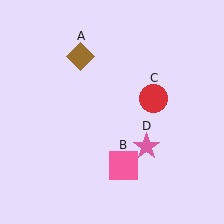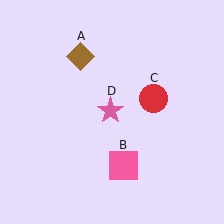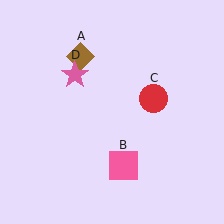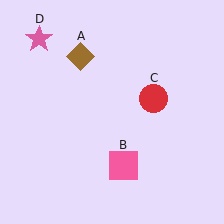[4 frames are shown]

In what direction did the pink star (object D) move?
The pink star (object D) moved up and to the left.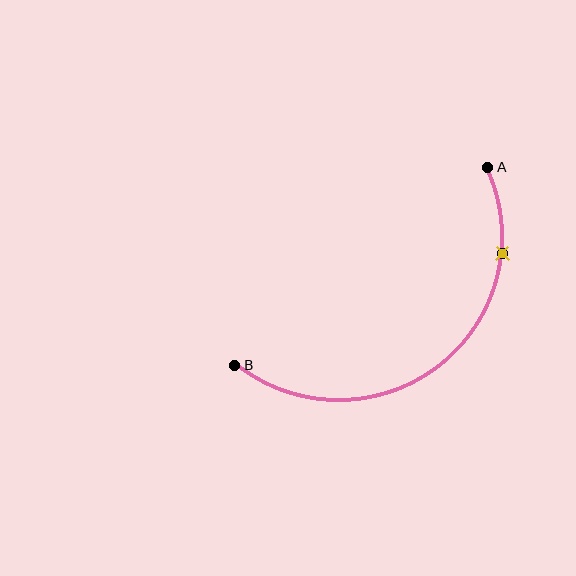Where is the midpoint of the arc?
The arc midpoint is the point on the curve farthest from the straight line joining A and B. It sits below and to the right of that line.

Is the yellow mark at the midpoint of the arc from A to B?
No. The yellow mark lies on the arc but is closer to endpoint A. The arc midpoint would be at the point on the curve equidistant along the arc from both A and B.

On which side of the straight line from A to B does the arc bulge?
The arc bulges below and to the right of the straight line connecting A and B.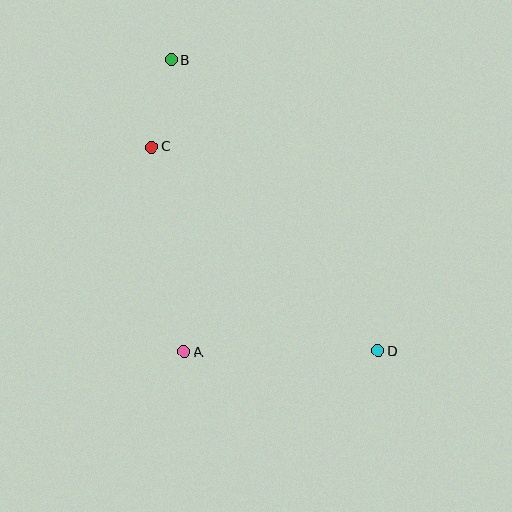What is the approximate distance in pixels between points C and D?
The distance between C and D is approximately 304 pixels.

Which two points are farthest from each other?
Points B and D are farthest from each other.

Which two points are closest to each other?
Points B and C are closest to each other.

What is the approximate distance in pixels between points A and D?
The distance between A and D is approximately 194 pixels.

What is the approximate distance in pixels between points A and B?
The distance between A and B is approximately 292 pixels.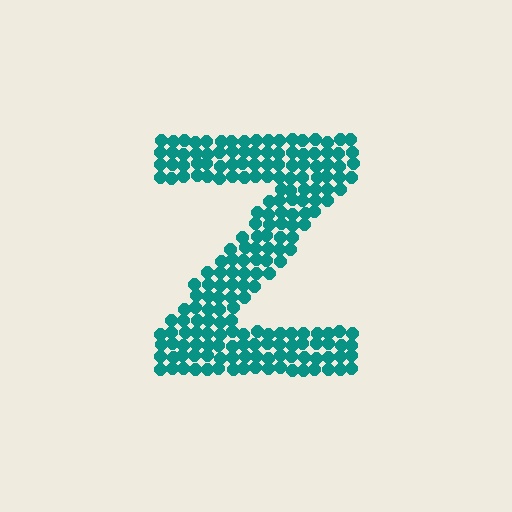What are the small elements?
The small elements are circles.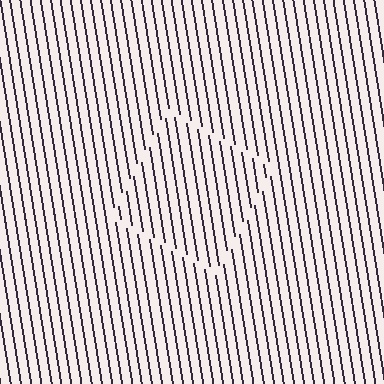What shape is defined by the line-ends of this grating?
An illusory square. The interior of the shape contains the same grating, shifted by half a period — the contour is defined by the phase discontinuity where line-ends from the inner and outer gratings abut.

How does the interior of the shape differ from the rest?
The interior of the shape contains the same grating, shifted by half a period — the contour is defined by the phase discontinuity where line-ends from the inner and outer gratings abut.